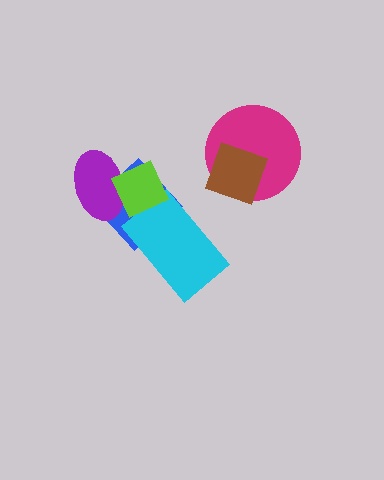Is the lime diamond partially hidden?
No, no other shape covers it.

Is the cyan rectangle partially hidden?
Yes, it is partially covered by another shape.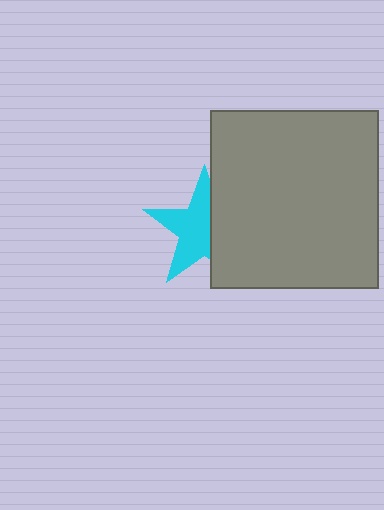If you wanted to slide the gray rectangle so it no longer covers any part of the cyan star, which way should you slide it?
Slide it right — that is the most direct way to separate the two shapes.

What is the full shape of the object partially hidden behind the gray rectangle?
The partially hidden object is a cyan star.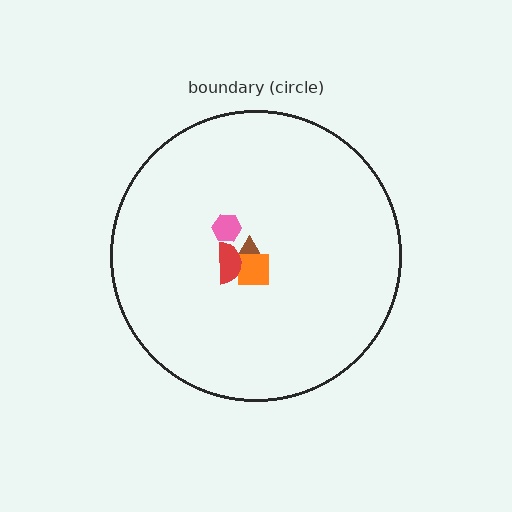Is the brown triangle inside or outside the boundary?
Inside.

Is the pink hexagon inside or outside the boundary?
Inside.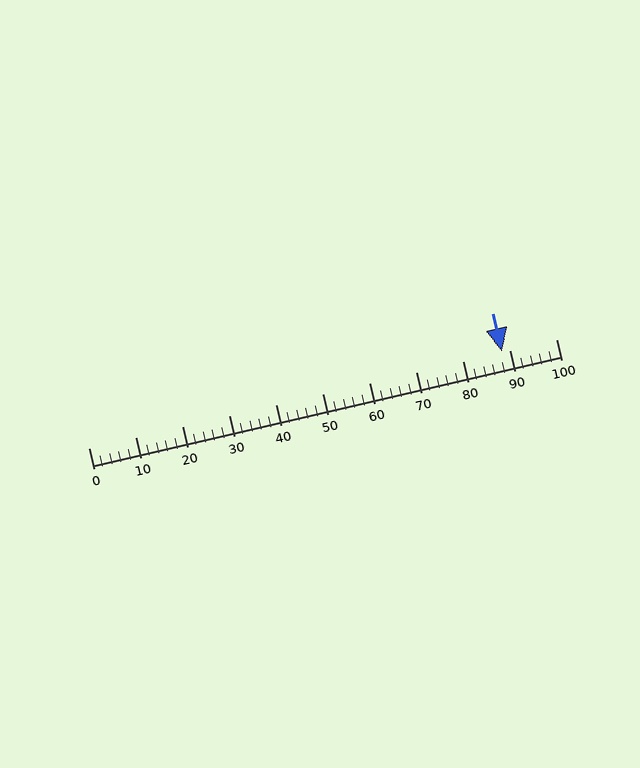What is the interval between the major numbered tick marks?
The major tick marks are spaced 10 units apart.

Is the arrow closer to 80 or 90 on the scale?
The arrow is closer to 90.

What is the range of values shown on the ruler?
The ruler shows values from 0 to 100.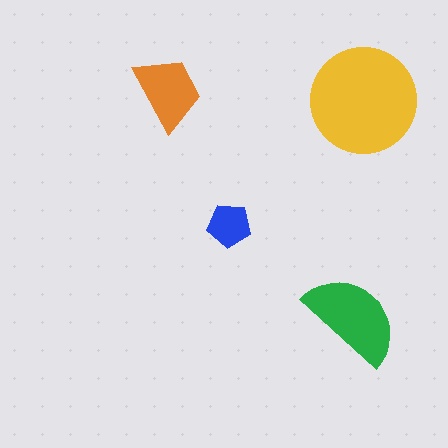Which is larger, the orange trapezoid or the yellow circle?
The yellow circle.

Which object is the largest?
The yellow circle.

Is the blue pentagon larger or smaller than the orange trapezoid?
Smaller.